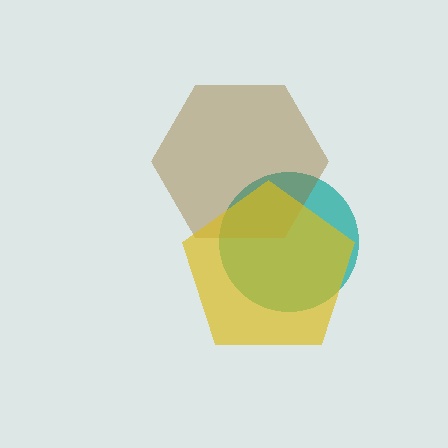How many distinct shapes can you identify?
There are 3 distinct shapes: a teal circle, a brown hexagon, a yellow pentagon.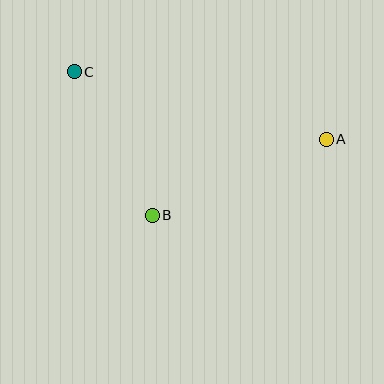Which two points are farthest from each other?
Points A and C are farthest from each other.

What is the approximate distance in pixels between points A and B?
The distance between A and B is approximately 190 pixels.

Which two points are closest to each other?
Points B and C are closest to each other.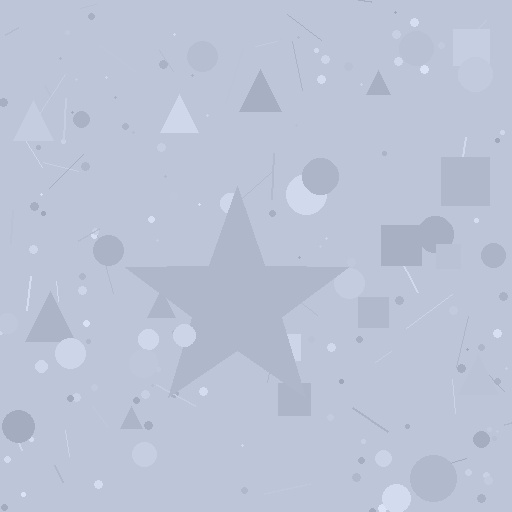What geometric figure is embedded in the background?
A star is embedded in the background.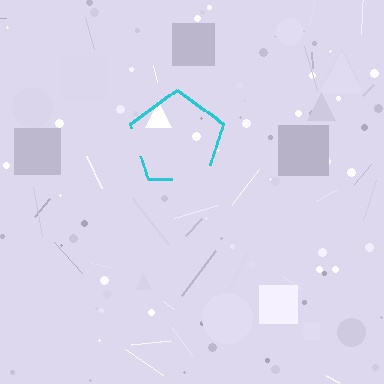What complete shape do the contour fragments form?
The contour fragments form a pentagon.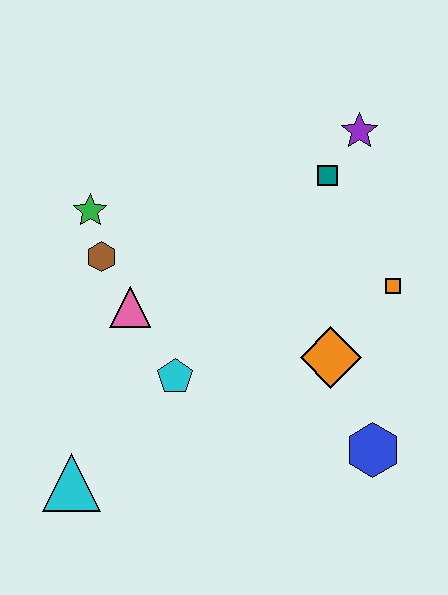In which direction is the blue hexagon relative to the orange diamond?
The blue hexagon is below the orange diamond.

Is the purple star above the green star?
Yes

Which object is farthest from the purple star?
The cyan triangle is farthest from the purple star.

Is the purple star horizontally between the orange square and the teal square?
Yes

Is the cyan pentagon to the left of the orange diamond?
Yes